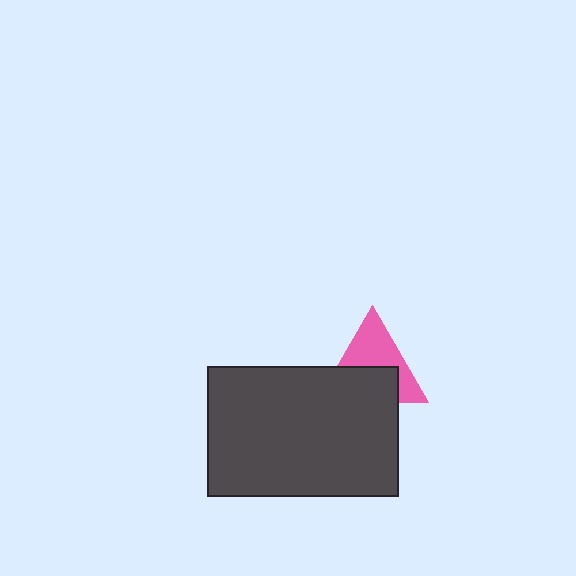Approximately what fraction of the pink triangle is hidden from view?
Roughly 49% of the pink triangle is hidden behind the dark gray rectangle.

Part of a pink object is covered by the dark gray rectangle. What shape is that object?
It is a triangle.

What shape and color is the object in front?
The object in front is a dark gray rectangle.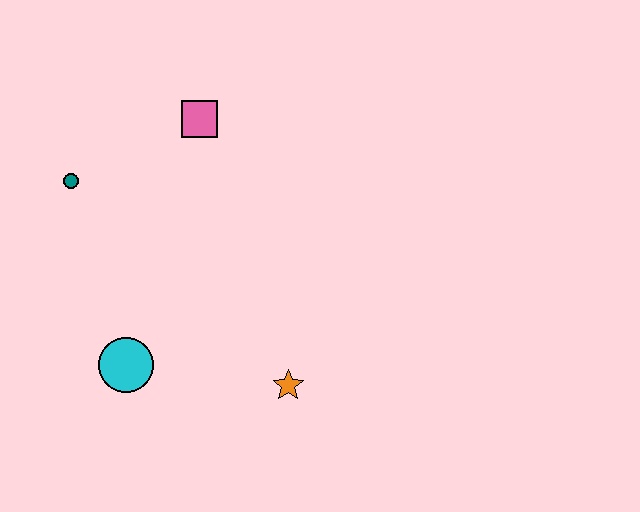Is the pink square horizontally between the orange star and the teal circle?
Yes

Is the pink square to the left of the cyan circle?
No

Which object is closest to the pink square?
The teal circle is closest to the pink square.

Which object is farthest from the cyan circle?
The pink square is farthest from the cyan circle.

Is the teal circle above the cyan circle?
Yes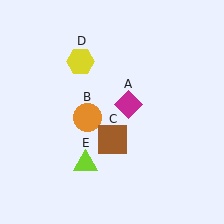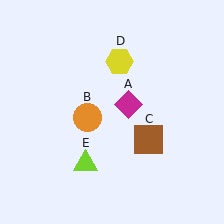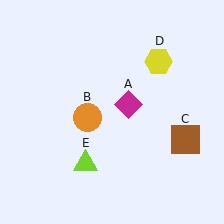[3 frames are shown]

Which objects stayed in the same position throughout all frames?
Magenta diamond (object A) and orange circle (object B) and lime triangle (object E) remained stationary.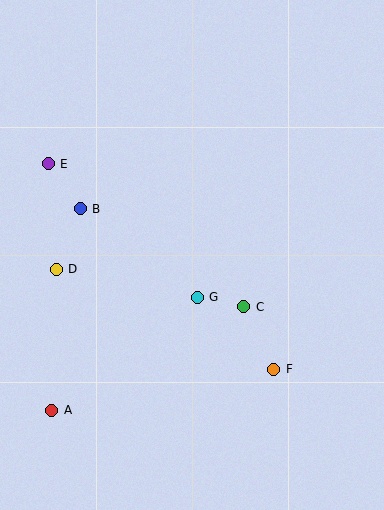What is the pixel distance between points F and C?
The distance between F and C is 69 pixels.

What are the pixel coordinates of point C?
Point C is at (244, 307).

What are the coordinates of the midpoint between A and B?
The midpoint between A and B is at (66, 310).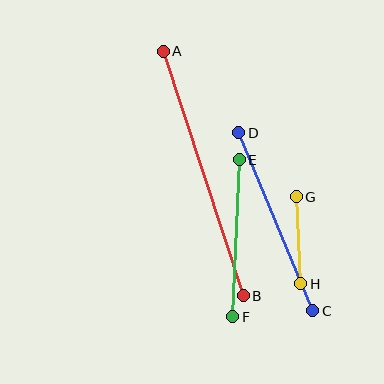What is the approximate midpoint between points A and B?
The midpoint is at approximately (203, 173) pixels.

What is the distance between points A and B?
The distance is approximately 257 pixels.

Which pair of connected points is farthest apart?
Points A and B are farthest apart.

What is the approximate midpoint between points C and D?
The midpoint is at approximately (276, 222) pixels.